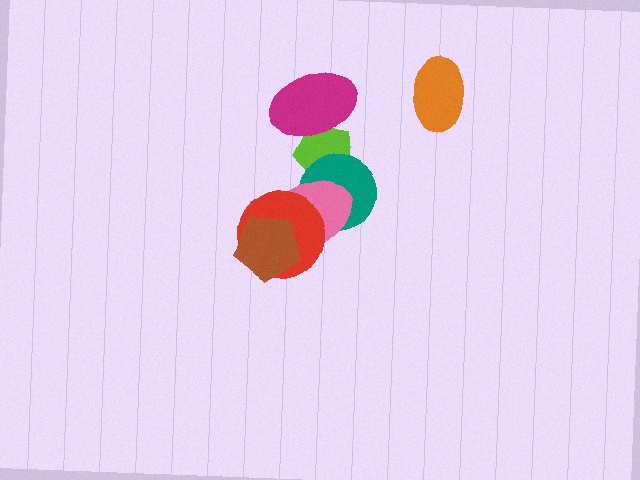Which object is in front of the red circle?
The brown pentagon is in front of the red circle.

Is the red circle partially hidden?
Yes, it is partially covered by another shape.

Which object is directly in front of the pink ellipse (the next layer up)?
The red circle is directly in front of the pink ellipse.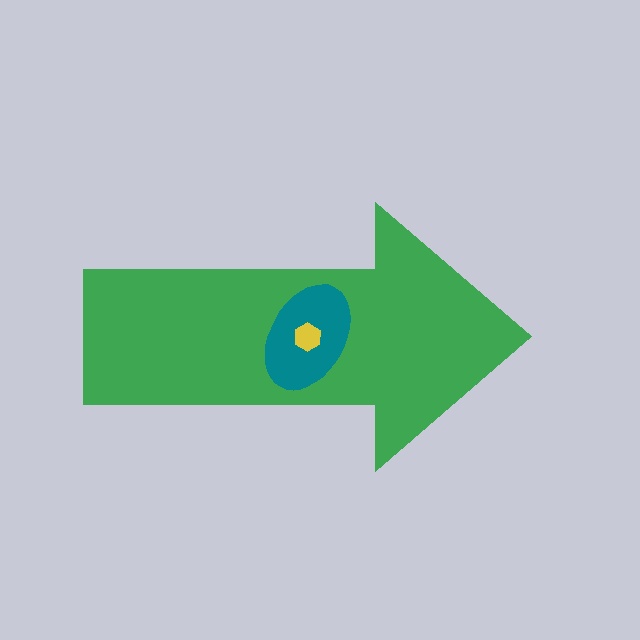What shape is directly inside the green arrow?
The teal ellipse.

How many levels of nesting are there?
3.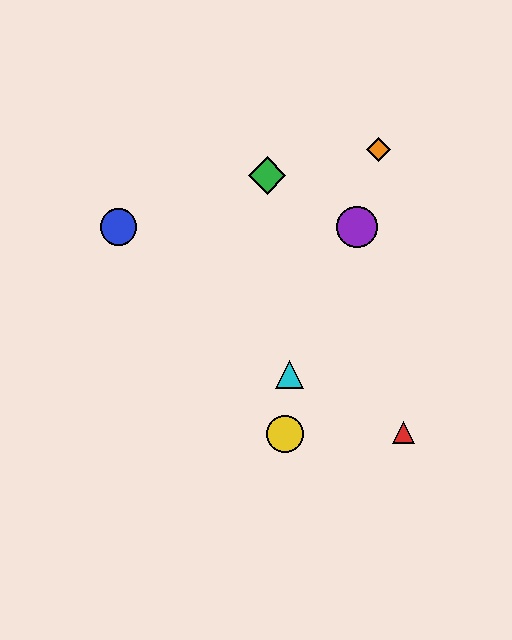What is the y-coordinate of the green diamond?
The green diamond is at y≈176.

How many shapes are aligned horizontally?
2 shapes (the blue circle, the purple circle) are aligned horizontally.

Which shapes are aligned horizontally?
The blue circle, the purple circle are aligned horizontally.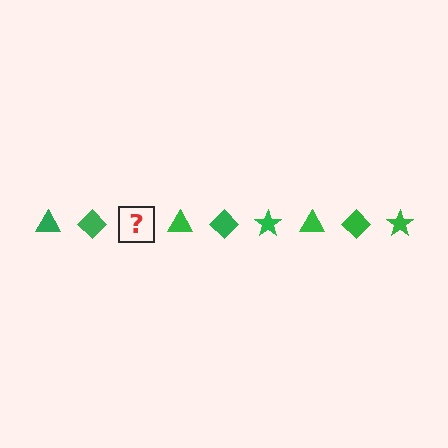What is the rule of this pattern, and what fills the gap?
The rule is that the pattern cycles through triangle, diamond, star shapes in green. The gap should be filled with a green star.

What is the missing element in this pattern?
The missing element is a green star.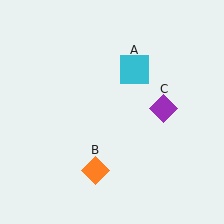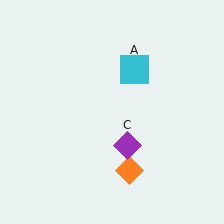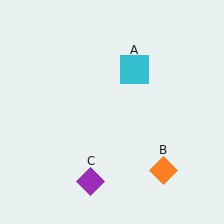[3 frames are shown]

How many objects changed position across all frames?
2 objects changed position: orange diamond (object B), purple diamond (object C).